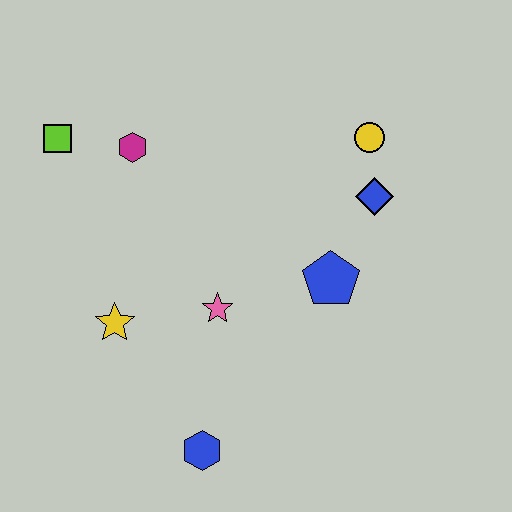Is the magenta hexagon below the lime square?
Yes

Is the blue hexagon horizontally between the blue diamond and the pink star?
No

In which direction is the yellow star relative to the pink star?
The yellow star is to the left of the pink star.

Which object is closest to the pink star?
The yellow star is closest to the pink star.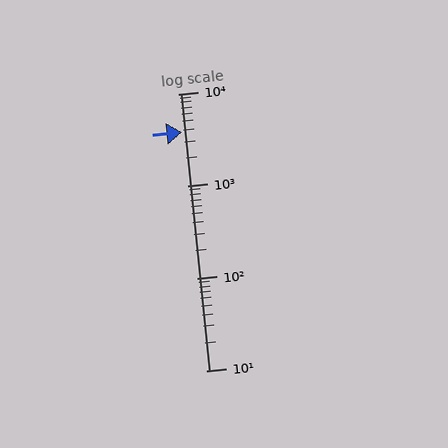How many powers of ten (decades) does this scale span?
The scale spans 3 decades, from 10 to 10000.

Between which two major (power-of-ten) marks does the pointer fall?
The pointer is between 1000 and 10000.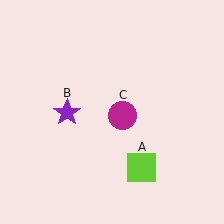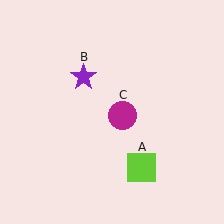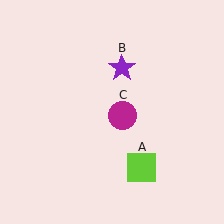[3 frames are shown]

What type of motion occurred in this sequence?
The purple star (object B) rotated clockwise around the center of the scene.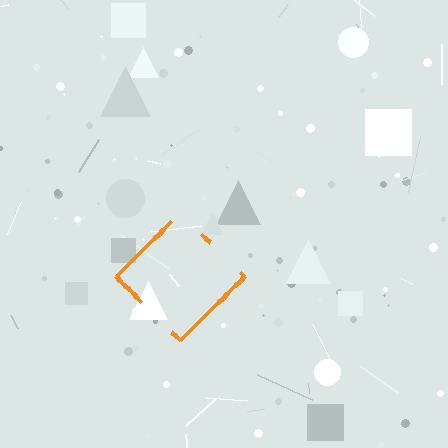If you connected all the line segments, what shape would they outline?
They would outline a diamond.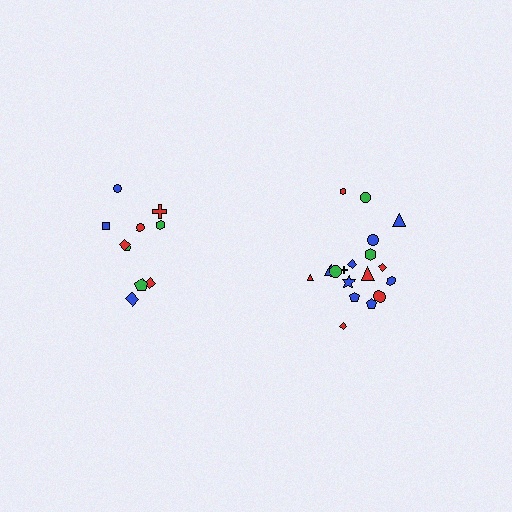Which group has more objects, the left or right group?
The right group.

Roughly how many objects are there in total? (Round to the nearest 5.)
Roughly 30 objects in total.